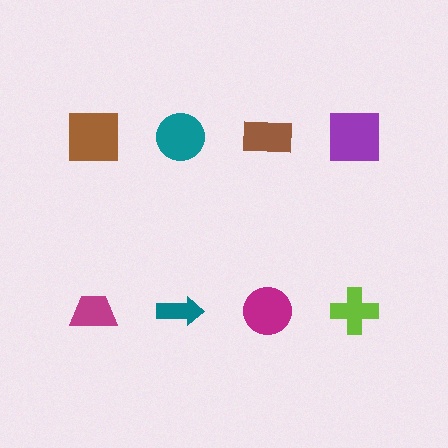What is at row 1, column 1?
A brown square.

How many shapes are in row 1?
4 shapes.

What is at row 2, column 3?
A magenta circle.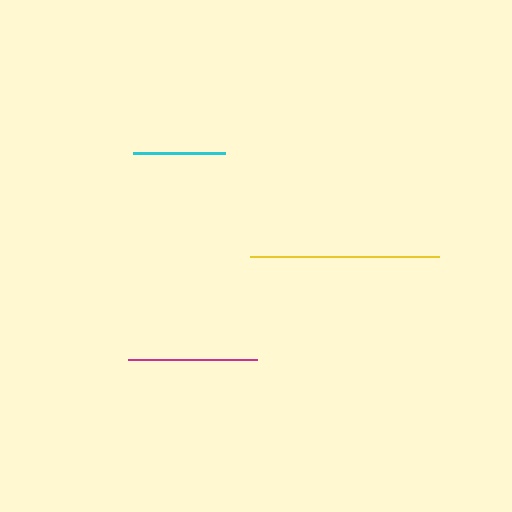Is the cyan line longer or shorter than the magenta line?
The magenta line is longer than the cyan line.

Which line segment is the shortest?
The cyan line is the shortest at approximately 93 pixels.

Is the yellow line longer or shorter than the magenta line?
The yellow line is longer than the magenta line.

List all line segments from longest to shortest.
From longest to shortest: yellow, magenta, cyan.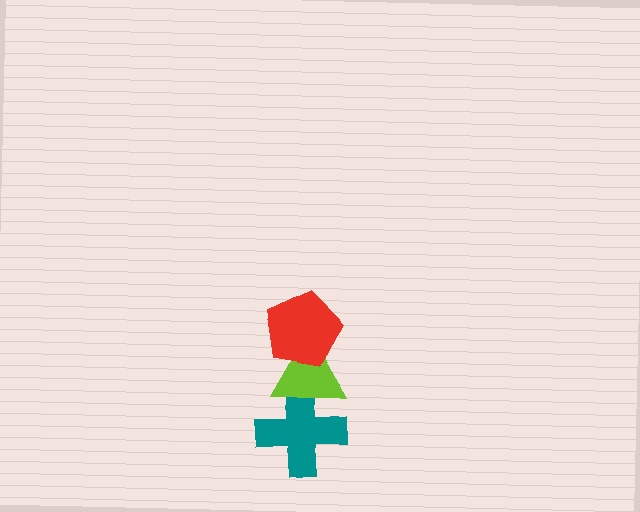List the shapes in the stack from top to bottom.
From top to bottom: the red pentagon, the lime triangle, the teal cross.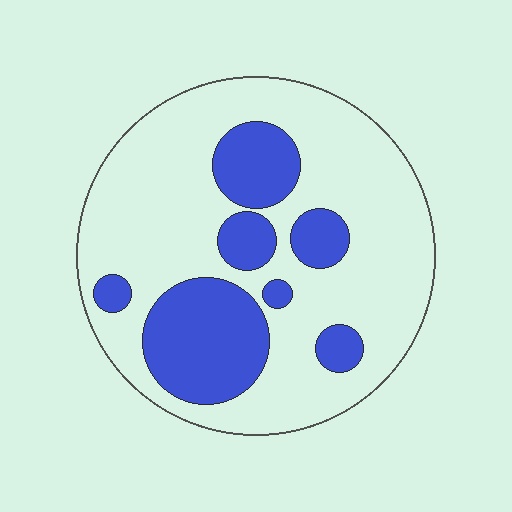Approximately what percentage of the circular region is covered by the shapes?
Approximately 30%.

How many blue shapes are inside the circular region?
7.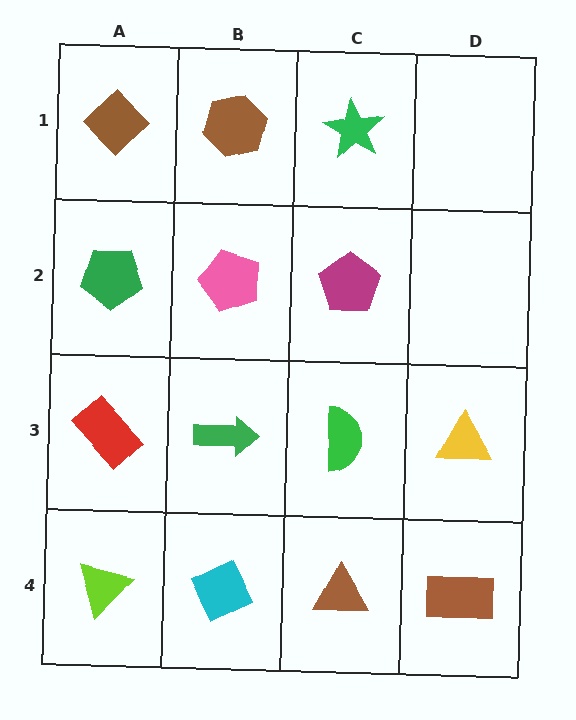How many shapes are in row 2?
3 shapes.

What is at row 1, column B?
A brown hexagon.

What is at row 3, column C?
A green semicircle.